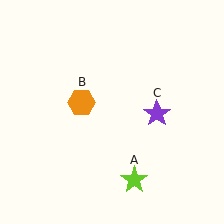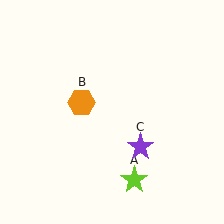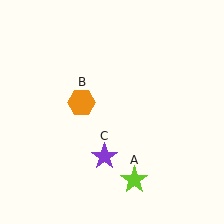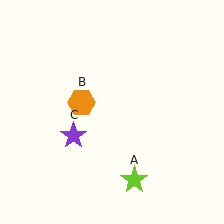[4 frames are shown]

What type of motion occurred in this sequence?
The purple star (object C) rotated clockwise around the center of the scene.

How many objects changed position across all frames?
1 object changed position: purple star (object C).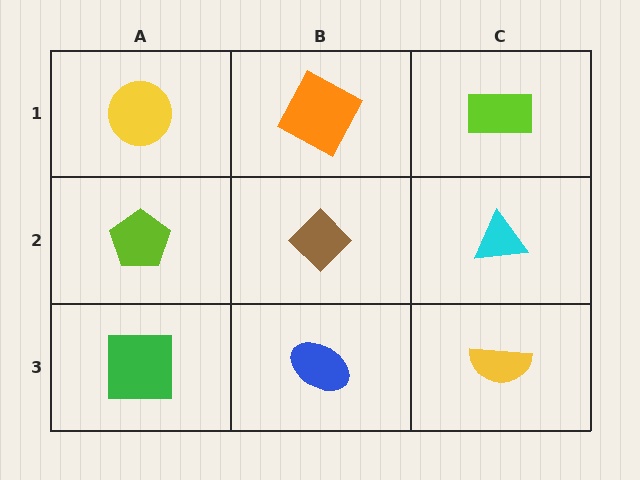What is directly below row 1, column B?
A brown diamond.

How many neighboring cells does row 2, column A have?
3.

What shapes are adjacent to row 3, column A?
A lime pentagon (row 2, column A), a blue ellipse (row 3, column B).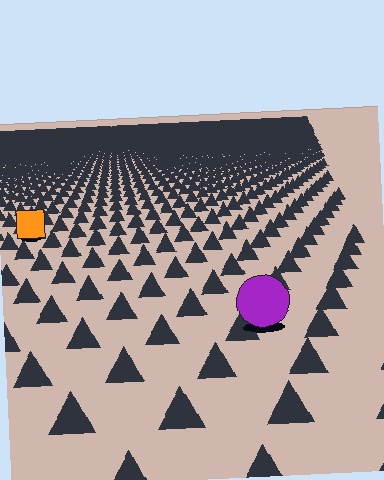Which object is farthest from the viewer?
The orange square is farthest from the viewer. It appears smaller and the ground texture around it is denser.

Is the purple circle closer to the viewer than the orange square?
Yes. The purple circle is closer — you can tell from the texture gradient: the ground texture is coarser near it.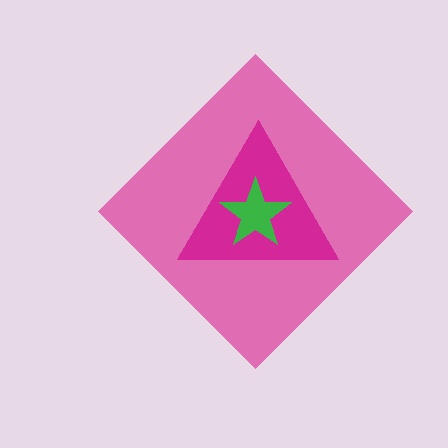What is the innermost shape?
The green star.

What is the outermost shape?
The pink diamond.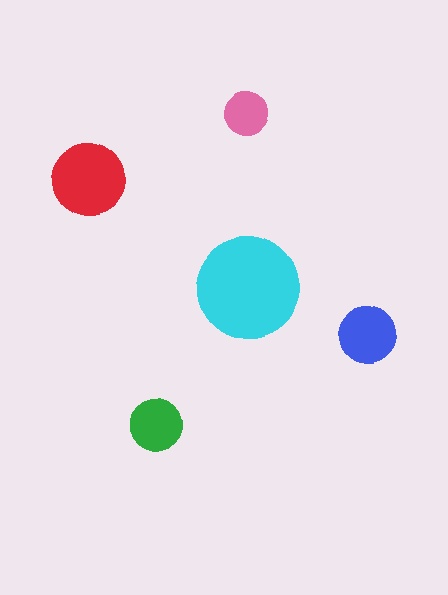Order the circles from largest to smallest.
the cyan one, the red one, the blue one, the green one, the pink one.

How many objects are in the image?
There are 5 objects in the image.